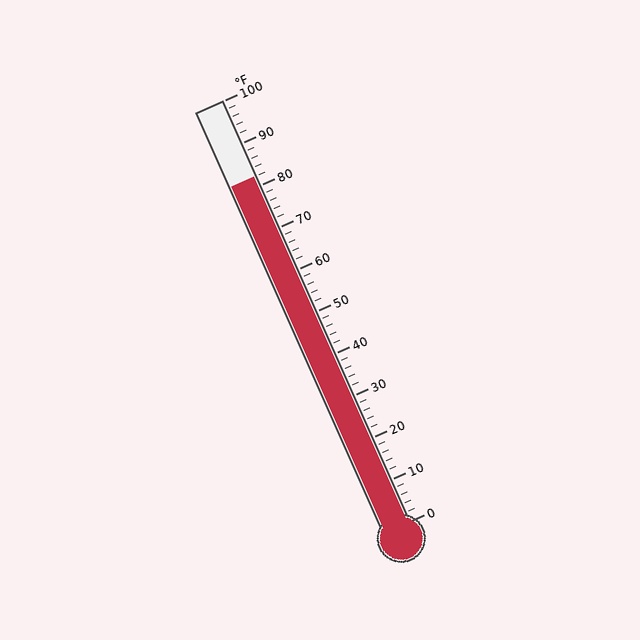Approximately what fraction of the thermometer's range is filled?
The thermometer is filled to approximately 80% of its range.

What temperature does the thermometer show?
The thermometer shows approximately 82°F.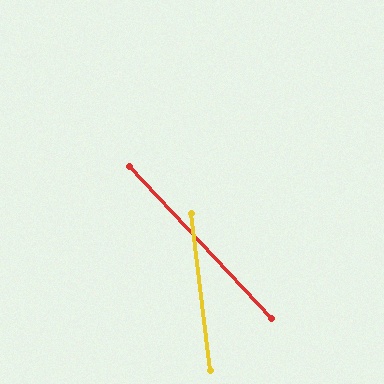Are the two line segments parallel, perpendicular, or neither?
Neither parallel nor perpendicular — they differ by about 36°.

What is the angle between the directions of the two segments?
Approximately 36 degrees.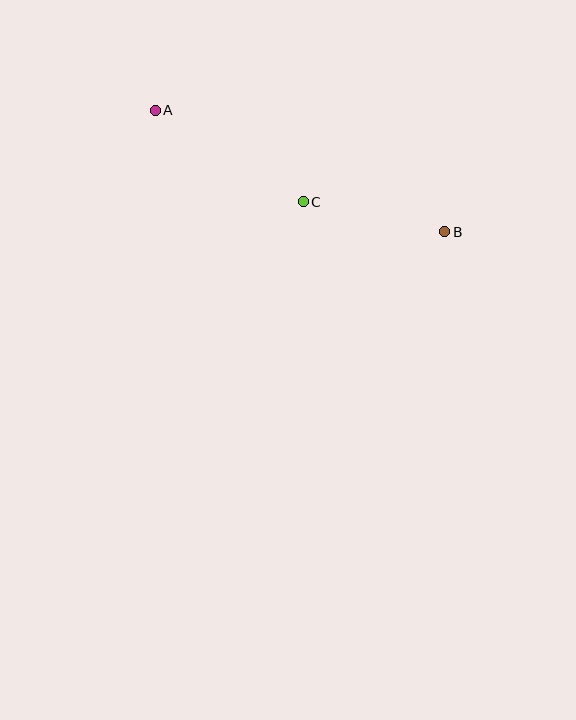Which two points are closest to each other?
Points B and C are closest to each other.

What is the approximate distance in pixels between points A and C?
The distance between A and C is approximately 174 pixels.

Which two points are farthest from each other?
Points A and B are farthest from each other.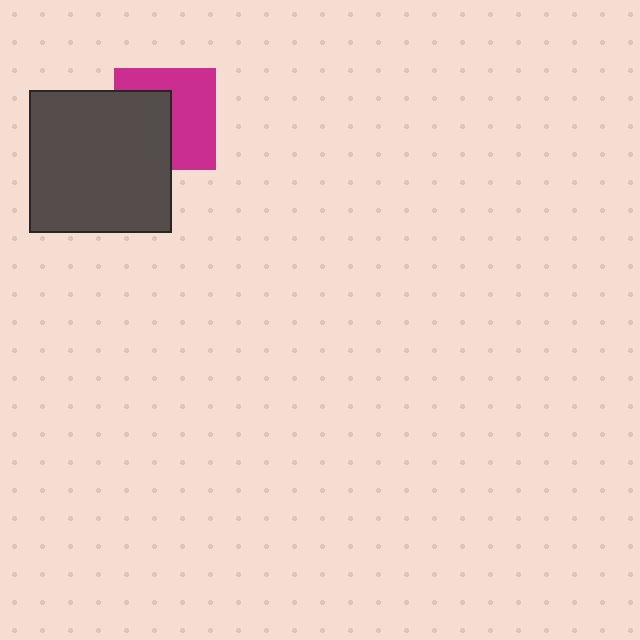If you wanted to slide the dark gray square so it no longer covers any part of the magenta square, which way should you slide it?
Slide it left — that is the most direct way to separate the two shapes.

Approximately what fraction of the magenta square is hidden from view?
Roughly 45% of the magenta square is hidden behind the dark gray square.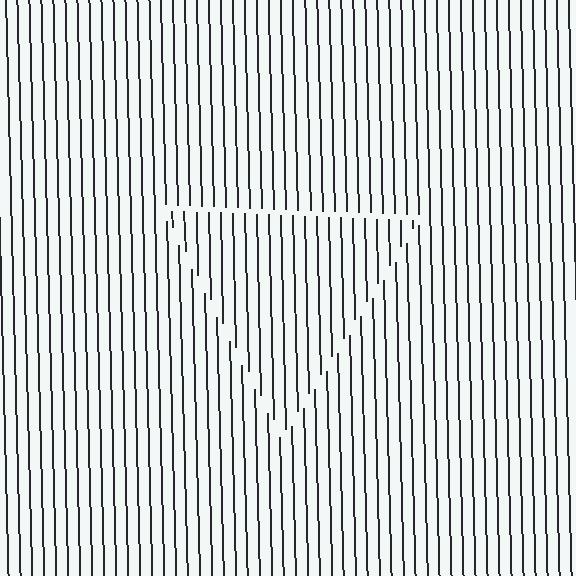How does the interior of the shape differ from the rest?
The interior of the shape contains the same grating, shifted by half a period — the contour is defined by the phase discontinuity where line-ends from the inner and outer gratings abut.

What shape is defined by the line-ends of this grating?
An illusory triangle. The interior of the shape contains the same grating, shifted by half a period — the contour is defined by the phase discontinuity where line-ends from the inner and outer gratings abut.